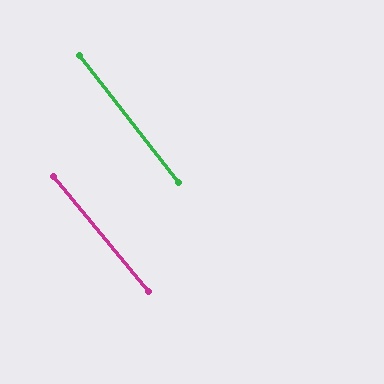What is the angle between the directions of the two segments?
Approximately 2 degrees.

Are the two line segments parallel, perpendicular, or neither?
Parallel — their directions differ by only 1.6°.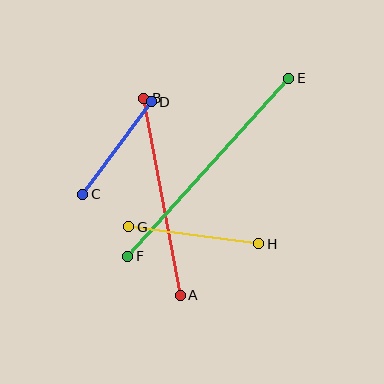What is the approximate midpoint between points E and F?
The midpoint is at approximately (208, 167) pixels.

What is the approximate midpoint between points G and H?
The midpoint is at approximately (194, 235) pixels.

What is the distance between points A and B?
The distance is approximately 201 pixels.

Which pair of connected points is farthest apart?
Points E and F are farthest apart.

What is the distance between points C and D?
The distance is approximately 115 pixels.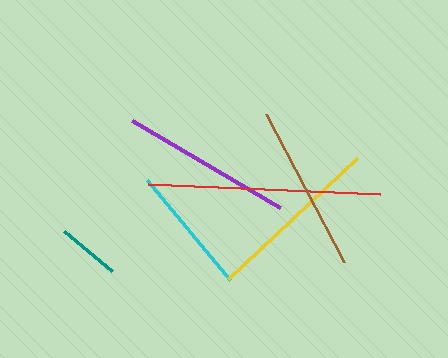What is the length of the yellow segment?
The yellow segment is approximately 176 pixels long.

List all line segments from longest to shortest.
From longest to shortest: red, yellow, purple, brown, cyan, teal.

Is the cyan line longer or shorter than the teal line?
The cyan line is longer than the teal line.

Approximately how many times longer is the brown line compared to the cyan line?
The brown line is approximately 1.3 times the length of the cyan line.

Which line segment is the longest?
The red line is the longest at approximately 233 pixels.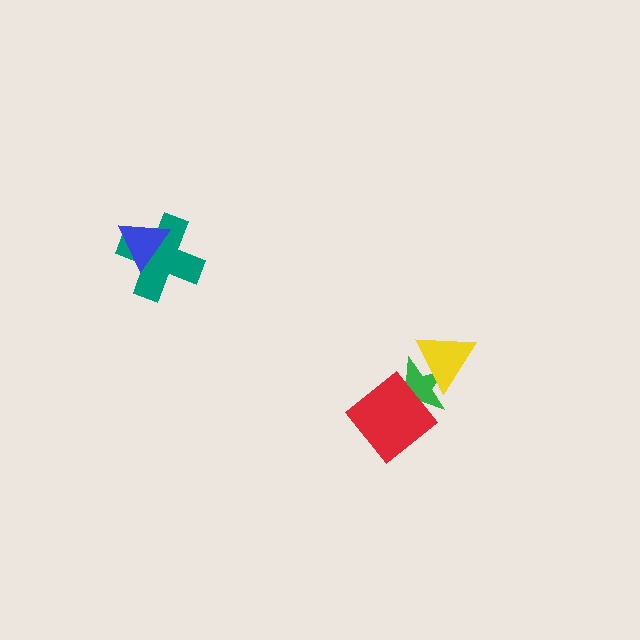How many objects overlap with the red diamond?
1 object overlaps with the red diamond.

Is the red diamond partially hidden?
No, no other shape covers it.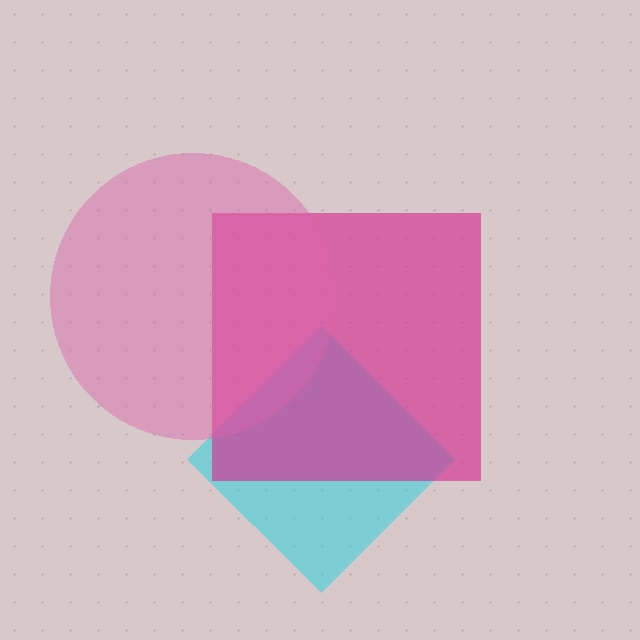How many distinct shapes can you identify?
There are 3 distinct shapes: a cyan diamond, a magenta square, a pink circle.